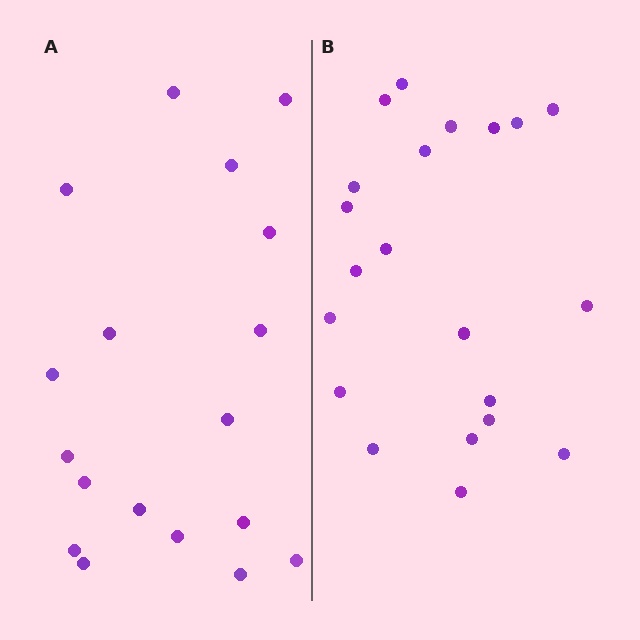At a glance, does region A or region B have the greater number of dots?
Region B (the right region) has more dots.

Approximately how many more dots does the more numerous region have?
Region B has just a few more — roughly 2 or 3 more dots than region A.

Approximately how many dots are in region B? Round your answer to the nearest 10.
About 20 dots. (The exact count is 21, which rounds to 20.)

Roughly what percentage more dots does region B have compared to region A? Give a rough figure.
About 15% more.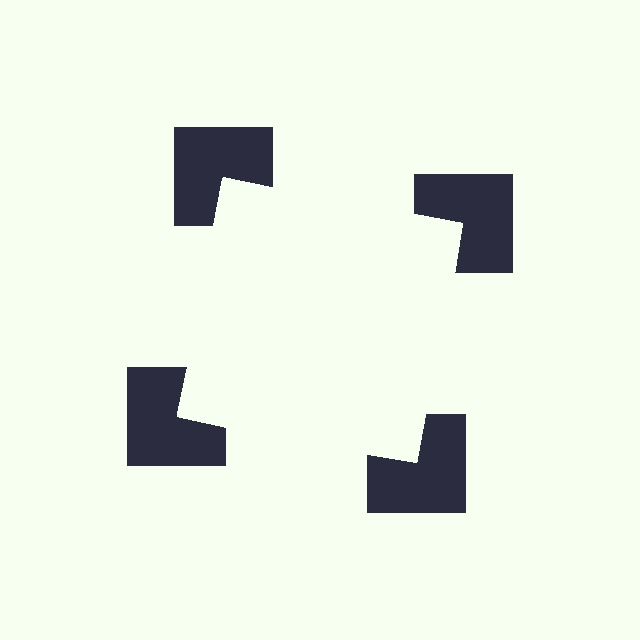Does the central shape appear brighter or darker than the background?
It typically appears slightly brighter than the background, even though no actual brightness change is drawn.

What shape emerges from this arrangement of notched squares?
An illusory square — its edges are inferred from the aligned wedge cuts in the notched squares, not physically drawn.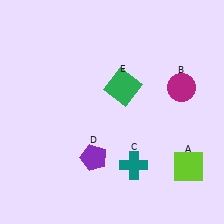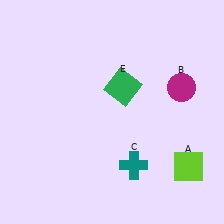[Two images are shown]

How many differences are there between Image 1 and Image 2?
There is 1 difference between the two images.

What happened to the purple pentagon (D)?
The purple pentagon (D) was removed in Image 2. It was in the bottom-left area of Image 1.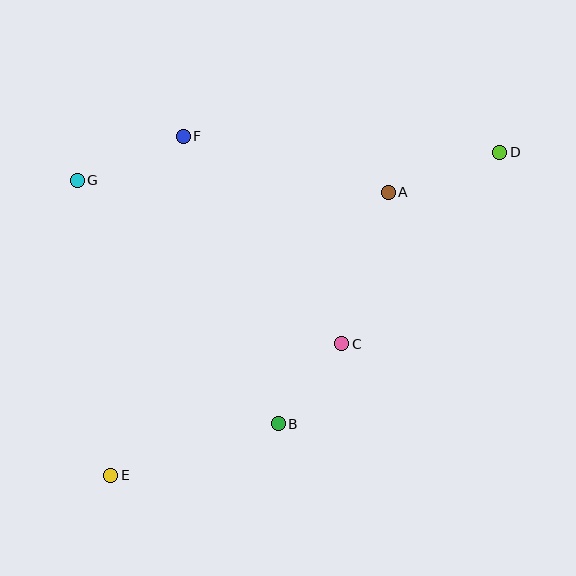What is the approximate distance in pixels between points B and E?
The distance between B and E is approximately 175 pixels.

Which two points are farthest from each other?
Points D and E are farthest from each other.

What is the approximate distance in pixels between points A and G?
The distance between A and G is approximately 312 pixels.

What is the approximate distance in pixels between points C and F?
The distance between C and F is approximately 261 pixels.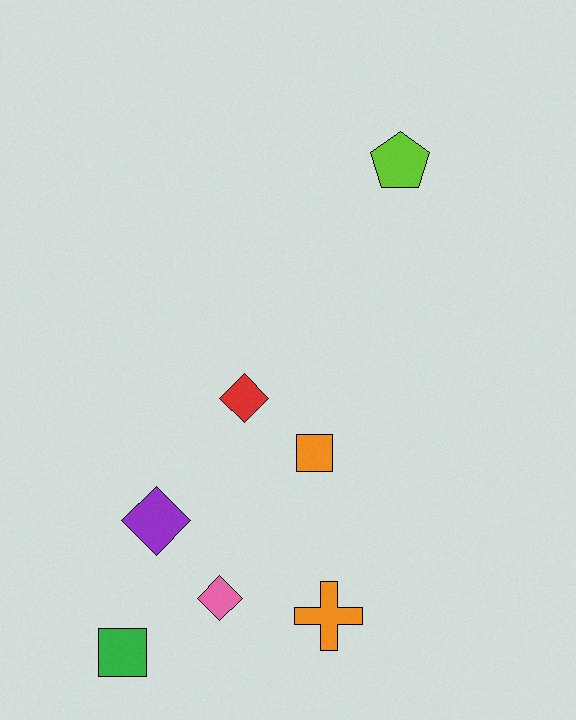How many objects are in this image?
There are 7 objects.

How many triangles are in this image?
There are no triangles.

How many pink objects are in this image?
There is 1 pink object.